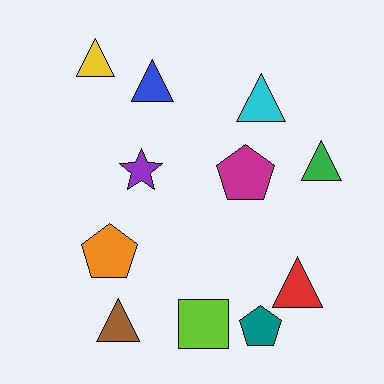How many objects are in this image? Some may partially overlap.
There are 11 objects.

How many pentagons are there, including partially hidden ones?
There are 3 pentagons.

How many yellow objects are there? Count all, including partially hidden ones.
There is 1 yellow object.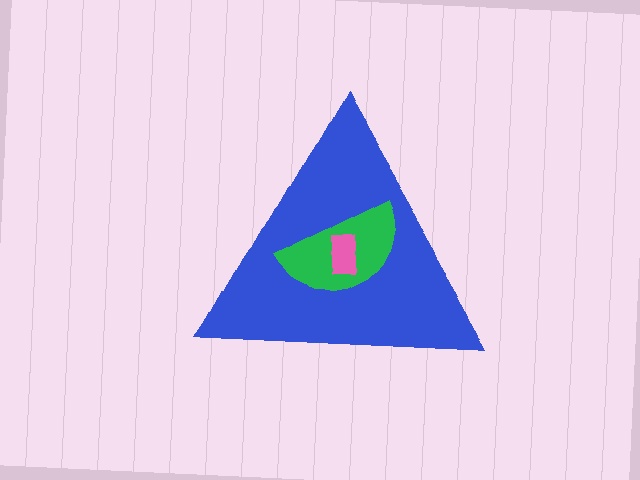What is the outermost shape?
The blue triangle.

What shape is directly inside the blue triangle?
The green semicircle.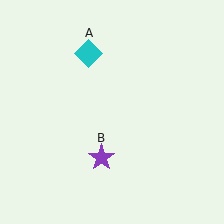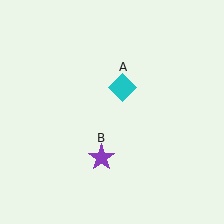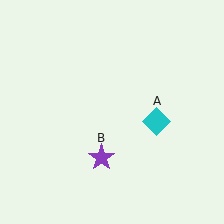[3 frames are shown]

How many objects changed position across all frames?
1 object changed position: cyan diamond (object A).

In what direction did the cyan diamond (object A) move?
The cyan diamond (object A) moved down and to the right.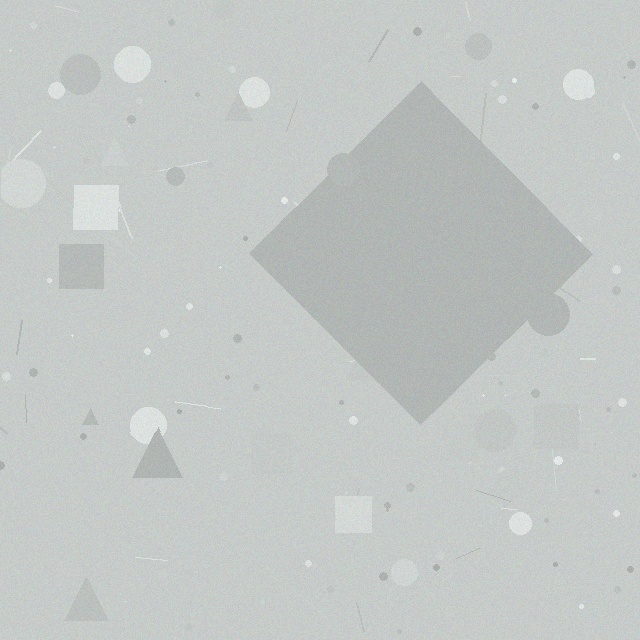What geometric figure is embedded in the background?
A diamond is embedded in the background.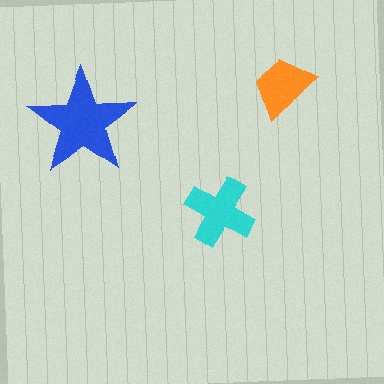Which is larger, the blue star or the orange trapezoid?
The blue star.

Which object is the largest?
The blue star.